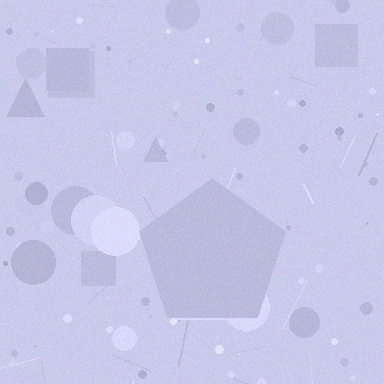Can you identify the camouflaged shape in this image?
The camouflaged shape is a pentagon.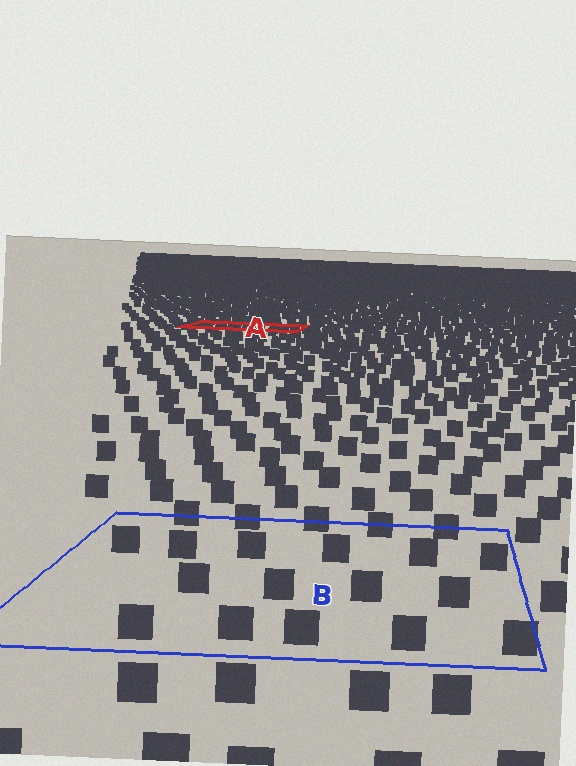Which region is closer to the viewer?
Region B is closer. The texture elements there are larger and more spread out.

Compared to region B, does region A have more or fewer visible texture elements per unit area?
Region A has more texture elements per unit area — they are packed more densely because it is farther away.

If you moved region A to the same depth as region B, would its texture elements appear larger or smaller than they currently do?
They would appear larger. At a closer depth, the same texture elements are projected at a bigger on-screen size.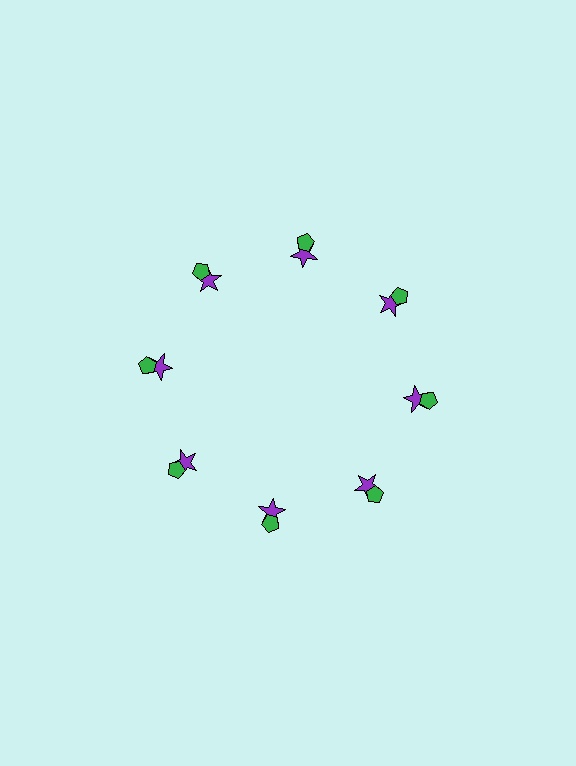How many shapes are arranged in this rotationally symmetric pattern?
There are 16 shapes, arranged in 8 groups of 2.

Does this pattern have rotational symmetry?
Yes, this pattern has 8-fold rotational symmetry. It looks the same after rotating 45 degrees around the center.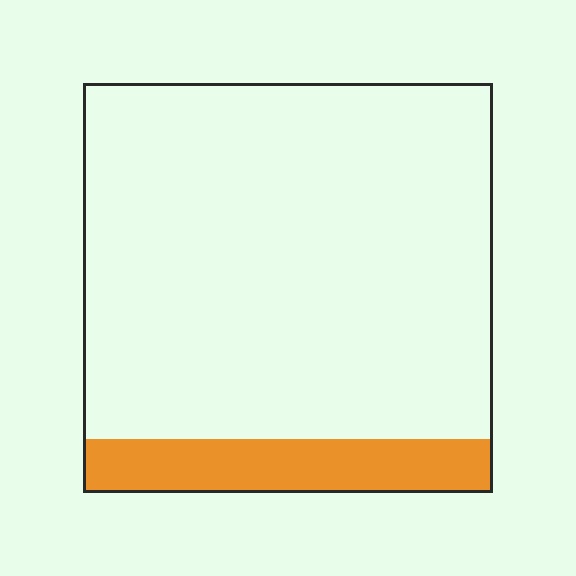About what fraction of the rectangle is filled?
About one eighth (1/8).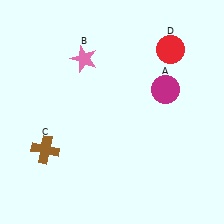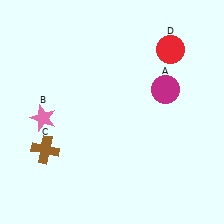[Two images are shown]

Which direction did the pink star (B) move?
The pink star (B) moved down.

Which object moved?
The pink star (B) moved down.